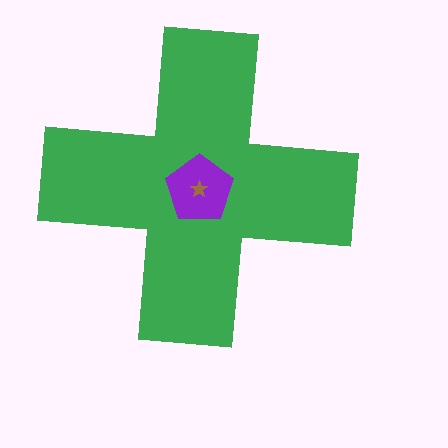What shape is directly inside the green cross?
The purple pentagon.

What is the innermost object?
The brown star.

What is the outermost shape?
The green cross.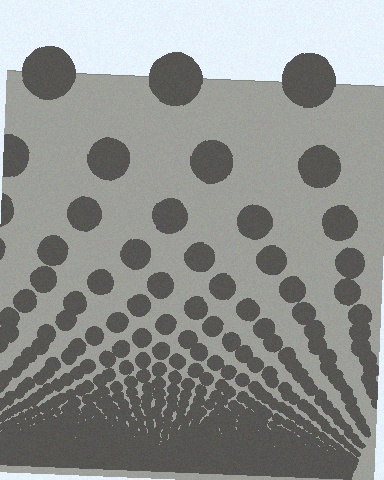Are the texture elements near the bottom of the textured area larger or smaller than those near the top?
Smaller. The gradient is inverted — elements near the bottom are smaller and denser.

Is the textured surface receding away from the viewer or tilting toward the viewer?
The surface appears to tilt toward the viewer. Texture elements get larger and sparser toward the top.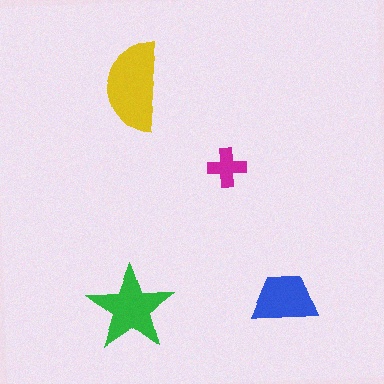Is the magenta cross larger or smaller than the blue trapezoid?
Smaller.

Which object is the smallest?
The magenta cross.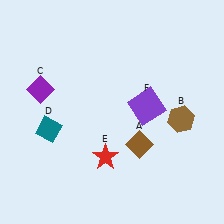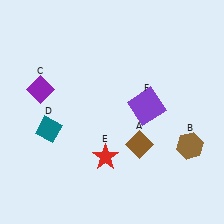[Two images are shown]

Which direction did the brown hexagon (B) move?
The brown hexagon (B) moved down.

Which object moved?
The brown hexagon (B) moved down.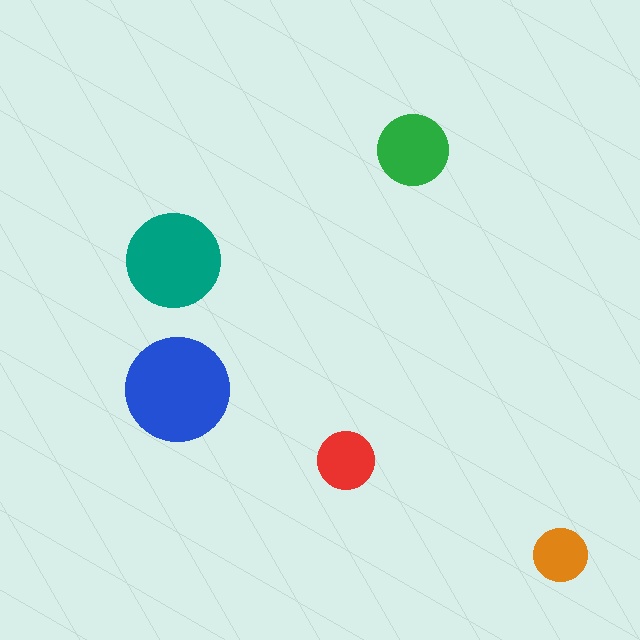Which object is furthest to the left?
The teal circle is leftmost.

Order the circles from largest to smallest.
the blue one, the teal one, the green one, the red one, the orange one.